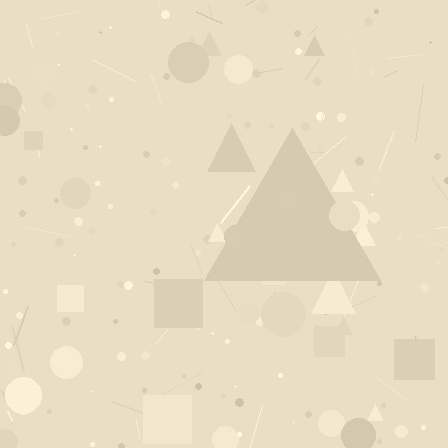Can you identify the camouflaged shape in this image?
The camouflaged shape is a triangle.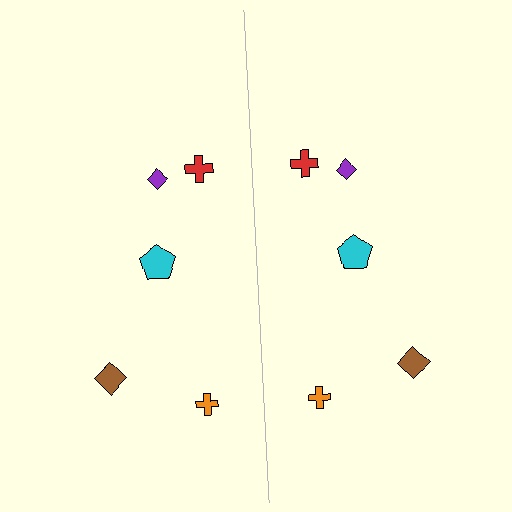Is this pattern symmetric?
Yes, this pattern has bilateral (reflection) symmetry.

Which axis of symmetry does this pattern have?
The pattern has a vertical axis of symmetry running through the center of the image.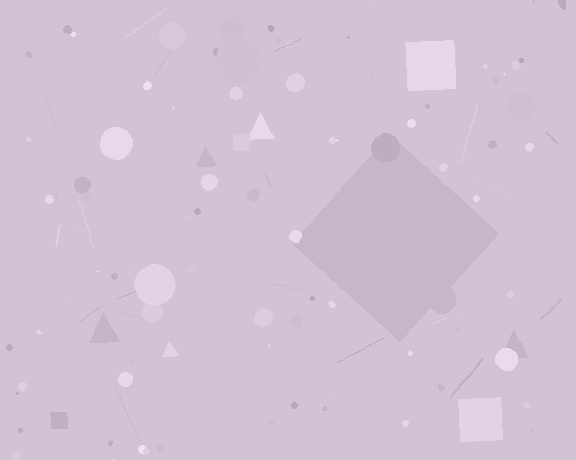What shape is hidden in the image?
A diamond is hidden in the image.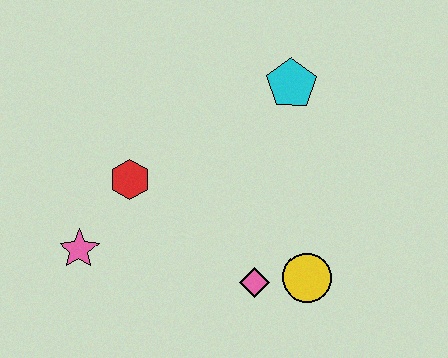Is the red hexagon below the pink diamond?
No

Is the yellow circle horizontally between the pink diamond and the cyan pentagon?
No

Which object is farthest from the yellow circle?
The pink star is farthest from the yellow circle.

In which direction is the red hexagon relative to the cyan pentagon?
The red hexagon is to the left of the cyan pentagon.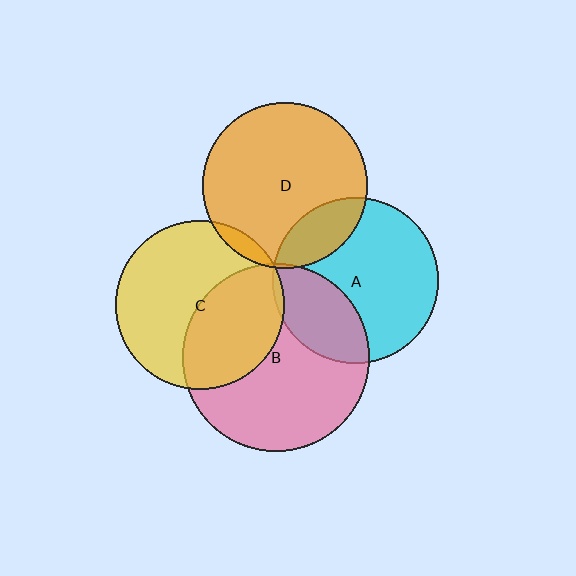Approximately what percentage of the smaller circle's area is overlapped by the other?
Approximately 15%.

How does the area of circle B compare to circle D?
Approximately 1.3 times.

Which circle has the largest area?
Circle B (pink).